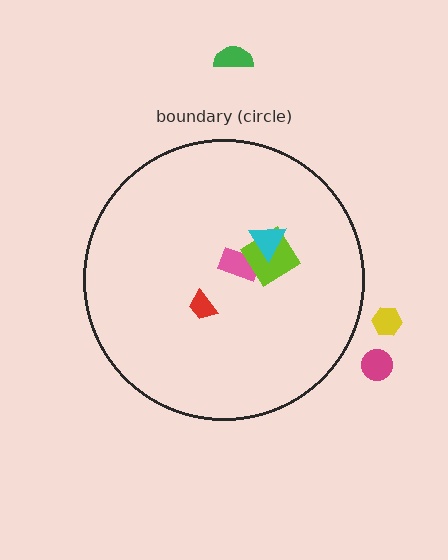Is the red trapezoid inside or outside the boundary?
Inside.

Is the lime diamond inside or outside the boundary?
Inside.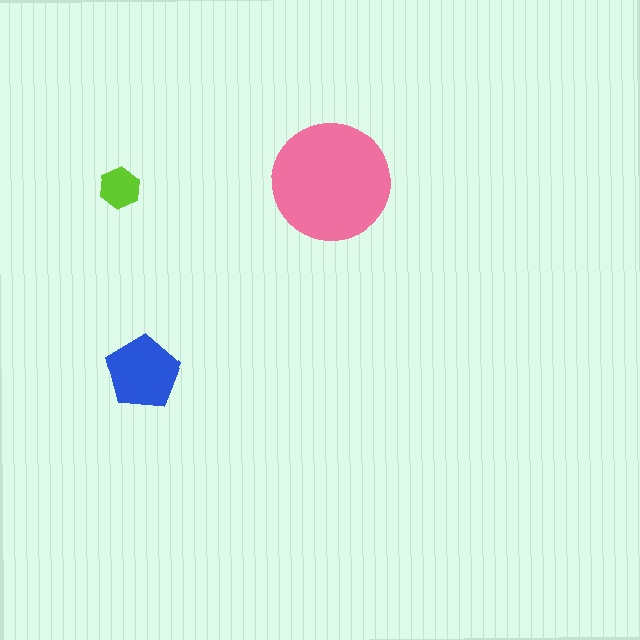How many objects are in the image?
There are 3 objects in the image.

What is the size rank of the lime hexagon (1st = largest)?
3rd.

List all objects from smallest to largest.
The lime hexagon, the blue pentagon, the pink circle.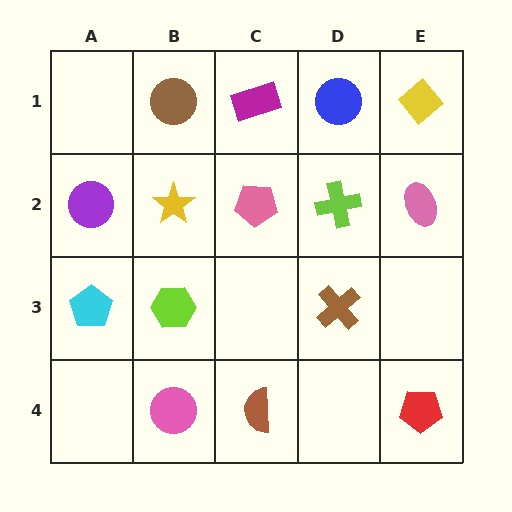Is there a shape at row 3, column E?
No, that cell is empty.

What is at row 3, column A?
A cyan pentagon.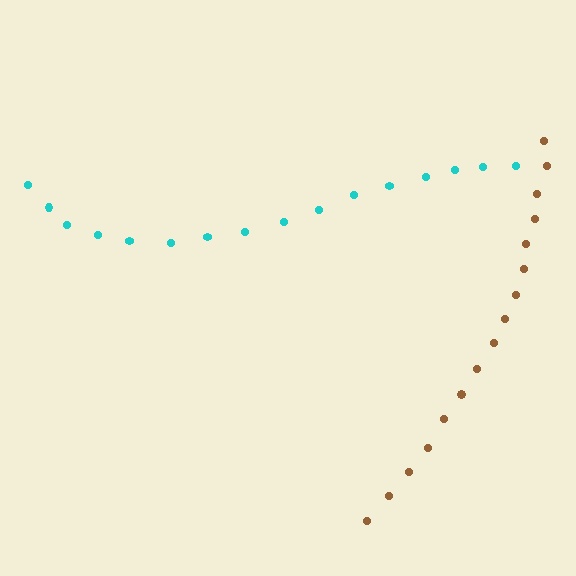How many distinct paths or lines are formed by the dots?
There are 2 distinct paths.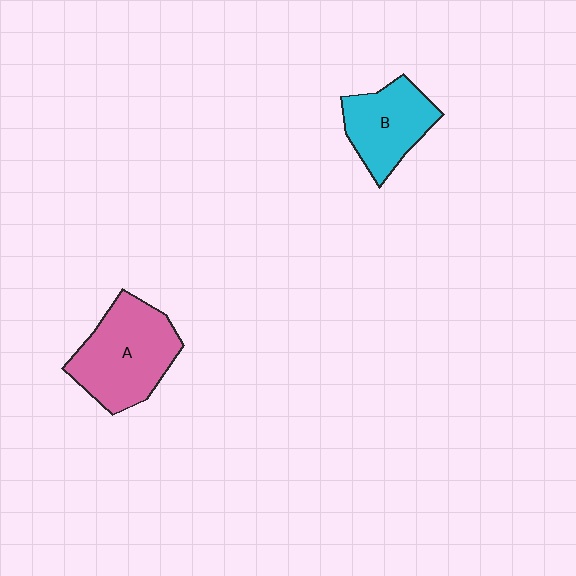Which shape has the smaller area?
Shape B (cyan).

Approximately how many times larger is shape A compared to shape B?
Approximately 1.4 times.